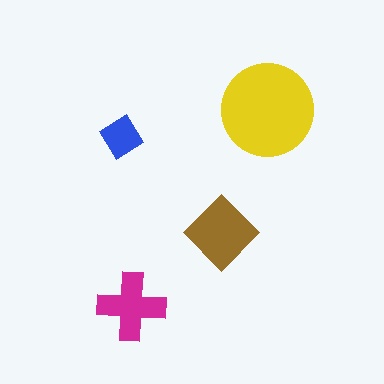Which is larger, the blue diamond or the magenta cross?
The magenta cross.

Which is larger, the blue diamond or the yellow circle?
The yellow circle.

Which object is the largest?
The yellow circle.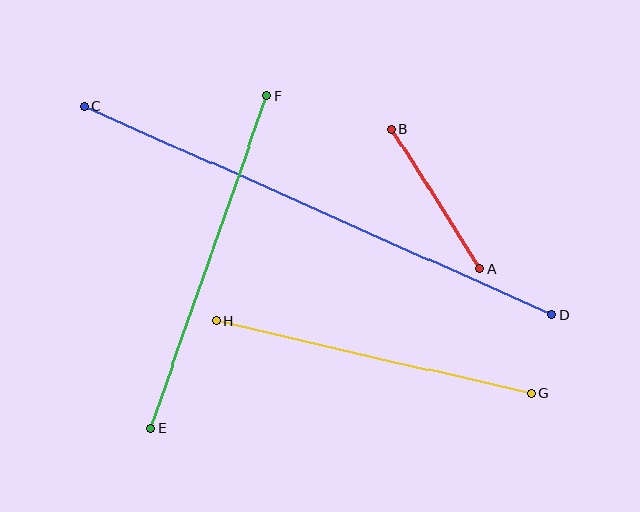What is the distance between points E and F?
The distance is approximately 352 pixels.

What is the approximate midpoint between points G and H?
The midpoint is at approximately (374, 357) pixels.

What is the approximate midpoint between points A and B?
The midpoint is at approximately (436, 199) pixels.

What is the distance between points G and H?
The distance is approximately 323 pixels.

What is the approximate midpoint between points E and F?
The midpoint is at approximately (209, 262) pixels.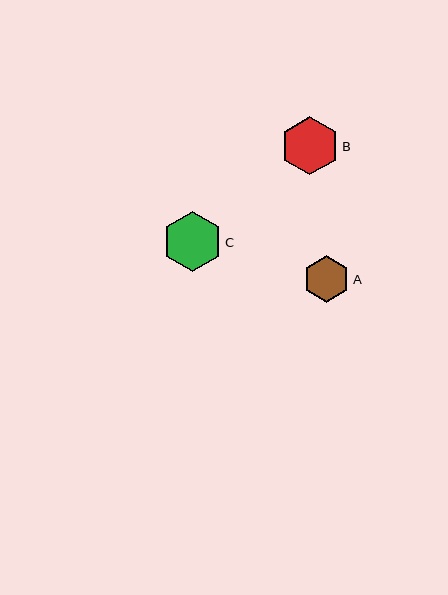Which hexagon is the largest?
Hexagon C is the largest with a size of approximately 60 pixels.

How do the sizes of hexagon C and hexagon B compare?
Hexagon C and hexagon B are approximately the same size.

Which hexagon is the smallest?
Hexagon A is the smallest with a size of approximately 47 pixels.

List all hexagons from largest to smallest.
From largest to smallest: C, B, A.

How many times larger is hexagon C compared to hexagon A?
Hexagon C is approximately 1.3 times the size of hexagon A.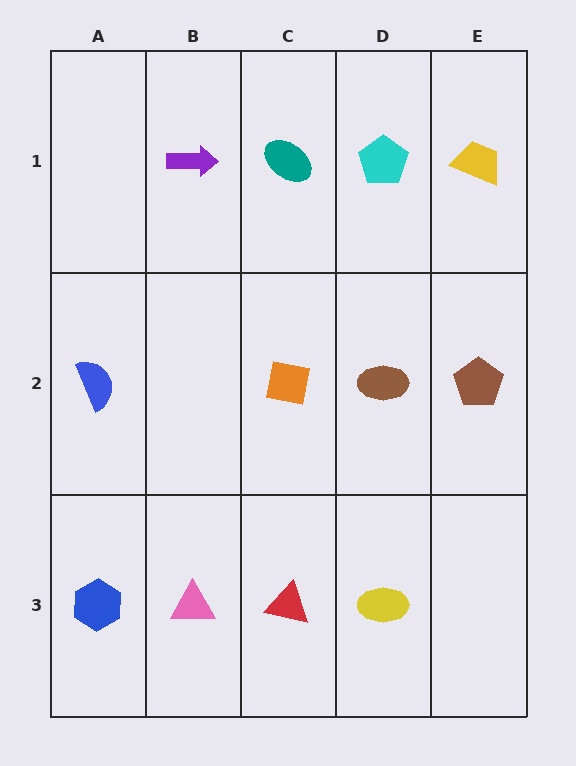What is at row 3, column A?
A blue hexagon.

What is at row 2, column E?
A brown pentagon.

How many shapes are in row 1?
4 shapes.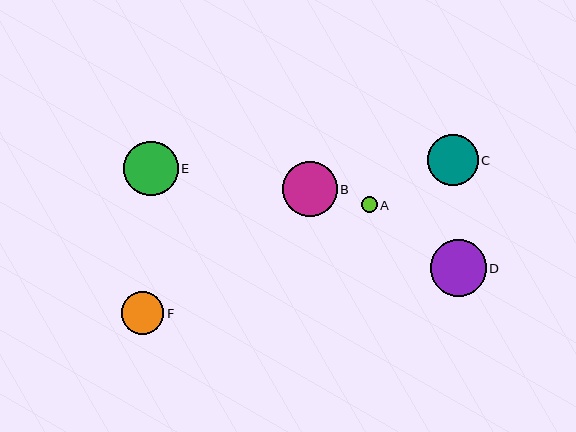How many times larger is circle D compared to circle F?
Circle D is approximately 1.3 times the size of circle F.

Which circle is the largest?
Circle D is the largest with a size of approximately 56 pixels.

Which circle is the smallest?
Circle A is the smallest with a size of approximately 16 pixels.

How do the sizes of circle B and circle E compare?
Circle B and circle E are approximately the same size.